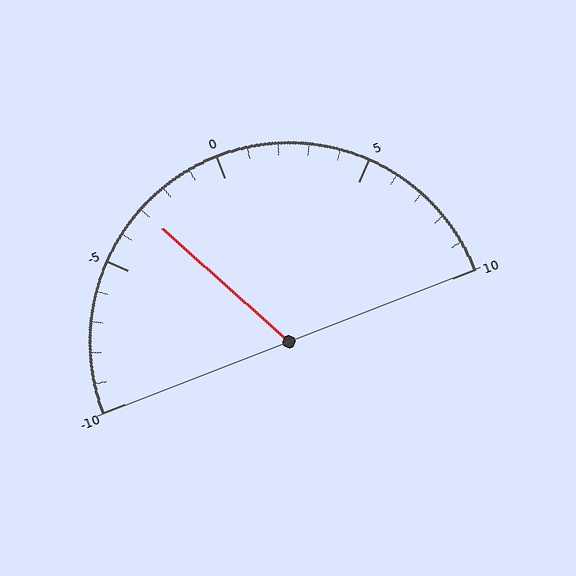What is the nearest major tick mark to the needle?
The nearest major tick mark is -5.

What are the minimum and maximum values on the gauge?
The gauge ranges from -10 to 10.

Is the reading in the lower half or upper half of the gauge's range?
The reading is in the lower half of the range (-10 to 10).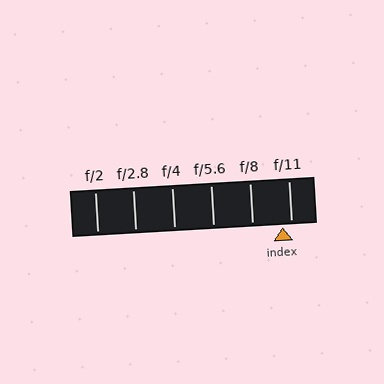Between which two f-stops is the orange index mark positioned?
The index mark is between f/8 and f/11.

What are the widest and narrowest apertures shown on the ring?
The widest aperture shown is f/2 and the narrowest is f/11.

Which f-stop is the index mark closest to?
The index mark is closest to f/11.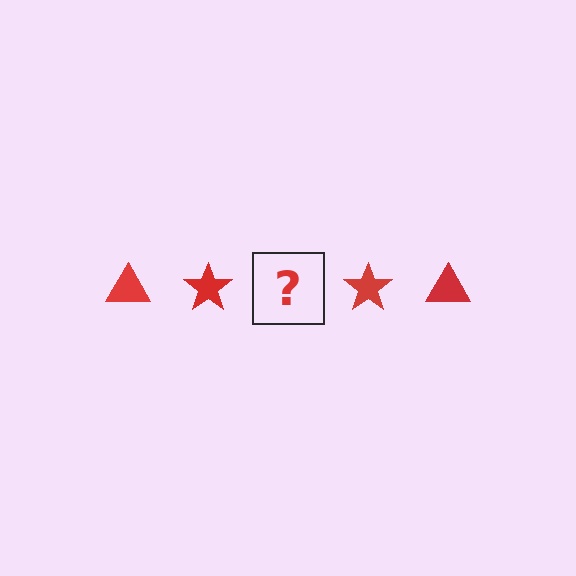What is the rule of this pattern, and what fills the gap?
The rule is that the pattern cycles through triangle, star shapes in red. The gap should be filled with a red triangle.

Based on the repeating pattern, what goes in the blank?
The blank should be a red triangle.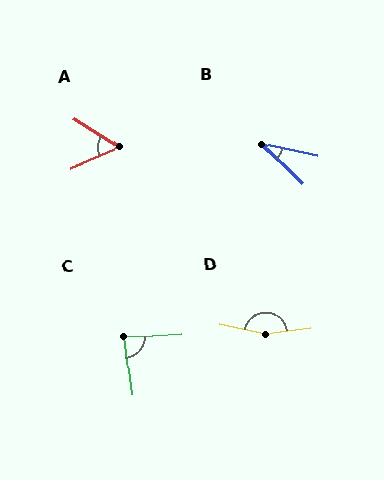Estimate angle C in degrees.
Approximately 85 degrees.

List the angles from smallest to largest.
B (32°), A (55°), C (85°), D (161°).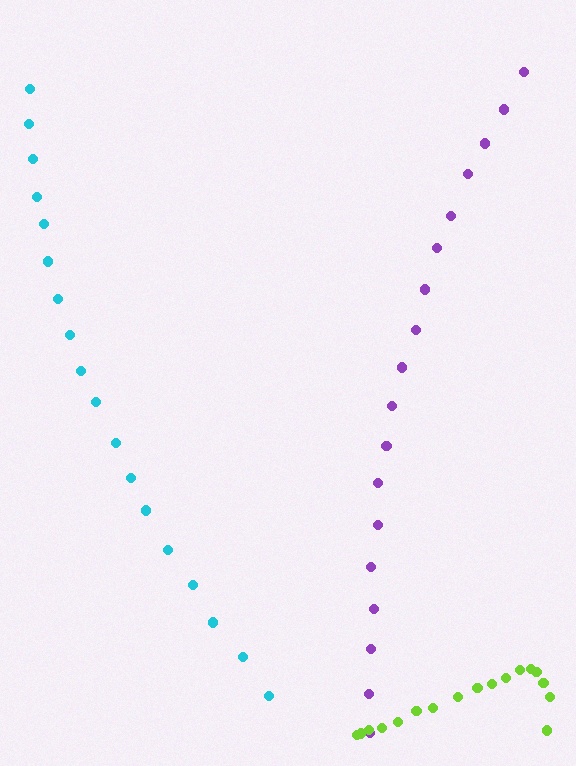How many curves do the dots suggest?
There are 3 distinct paths.